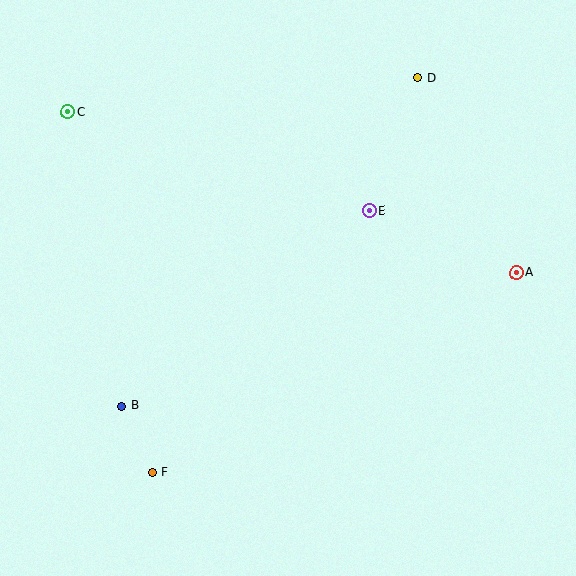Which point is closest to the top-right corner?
Point D is closest to the top-right corner.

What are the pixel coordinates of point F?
Point F is at (152, 472).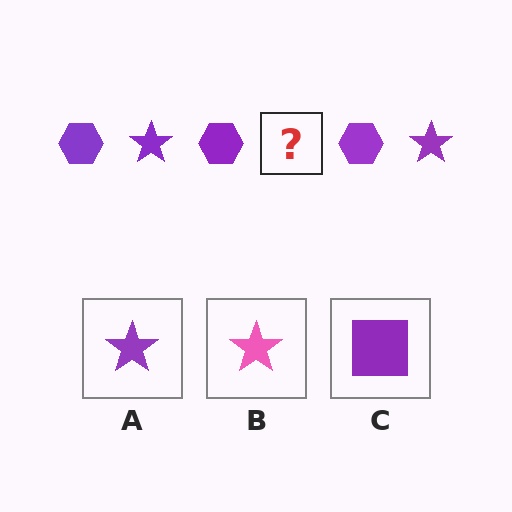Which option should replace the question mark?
Option A.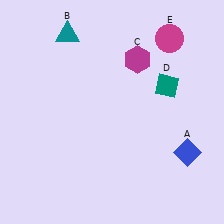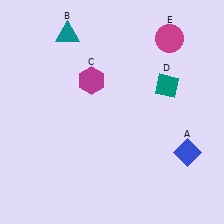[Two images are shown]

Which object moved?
The magenta hexagon (C) moved left.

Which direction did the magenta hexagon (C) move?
The magenta hexagon (C) moved left.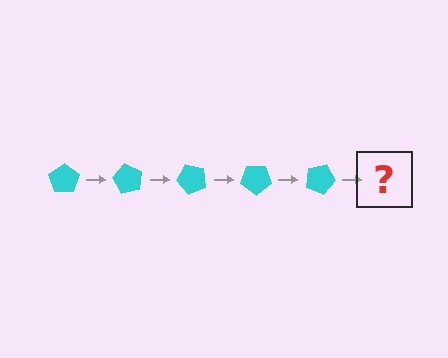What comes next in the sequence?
The next element should be a cyan pentagon rotated 300 degrees.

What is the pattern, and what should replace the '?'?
The pattern is that the pentagon rotates 60 degrees each step. The '?' should be a cyan pentagon rotated 300 degrees.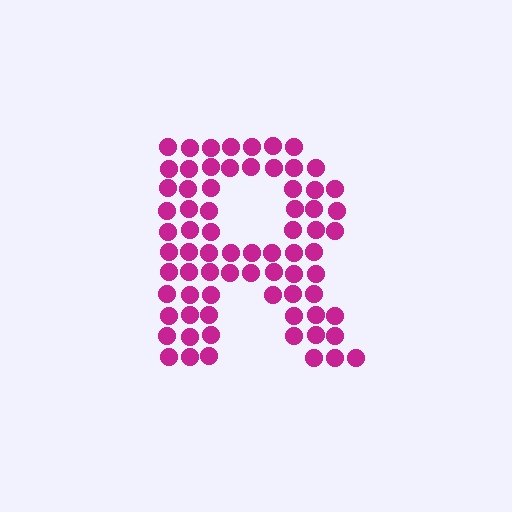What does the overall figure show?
The overall figure shows the letter R.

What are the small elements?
The small elements are circles.